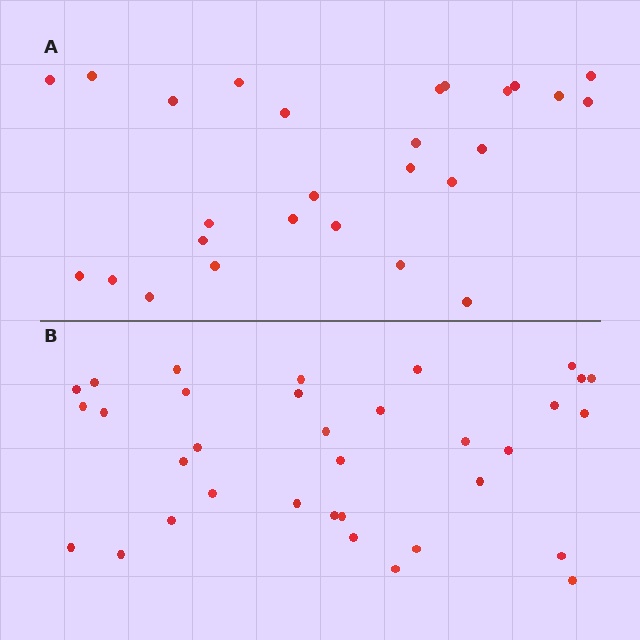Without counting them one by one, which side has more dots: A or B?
Region B (the bottom region) has more dots.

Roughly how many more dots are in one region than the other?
Region B has roughly 8 or so more dots than region A.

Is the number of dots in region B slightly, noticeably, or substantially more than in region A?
Region B has noticeably more, but not dramatically so. The ratio is roughly 1.3 to 1.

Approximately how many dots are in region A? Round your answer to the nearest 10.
About 30 dots. (The exact count is 27, which rounds to 30.)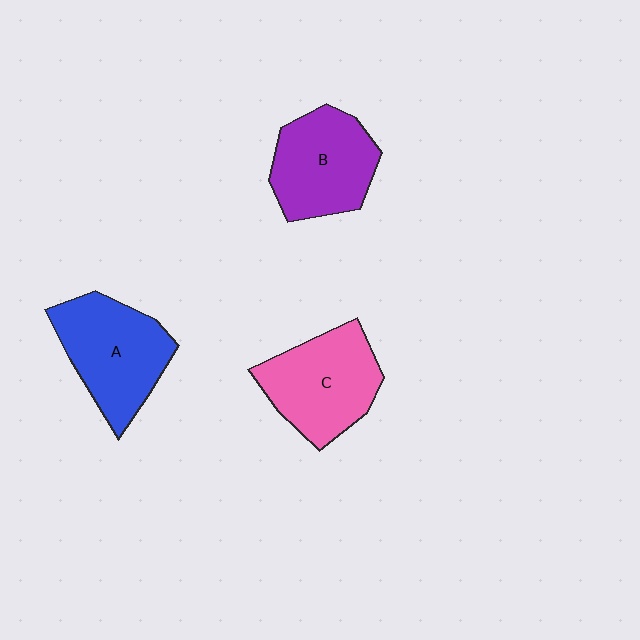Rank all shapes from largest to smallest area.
From largest to smallest: A (blue), C (pink), B (purple).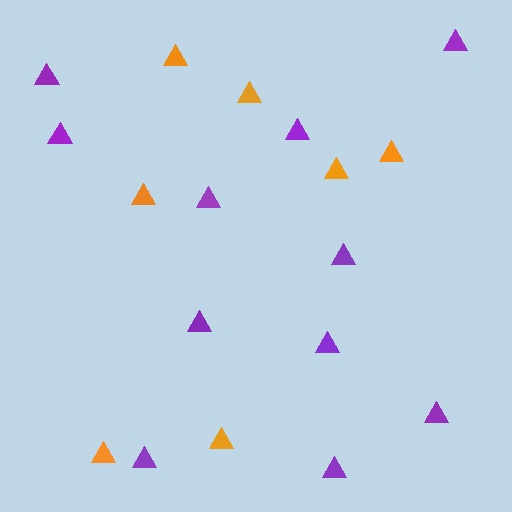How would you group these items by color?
There are 2 groups: one group of purple triangles (11) and one group of orange triangles (7).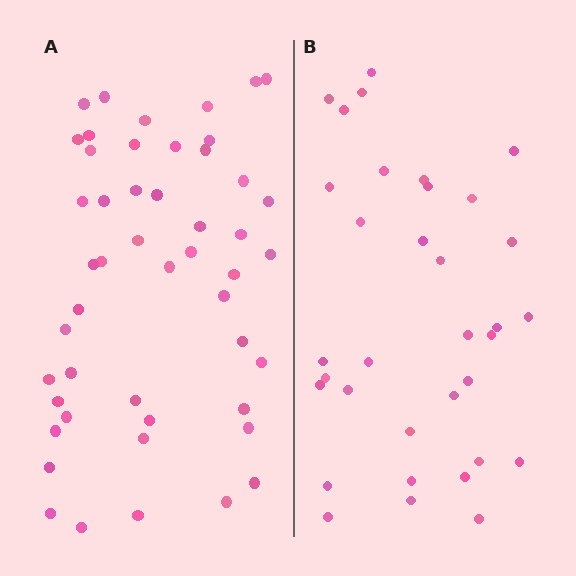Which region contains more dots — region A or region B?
Region A (the left region) has more dots.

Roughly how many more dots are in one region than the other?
Region A has approximately 15 more dots than region B.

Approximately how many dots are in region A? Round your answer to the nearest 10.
About 50 dots. (The exact count is 49, which rounds to 50.)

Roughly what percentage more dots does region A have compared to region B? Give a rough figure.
About 45% more.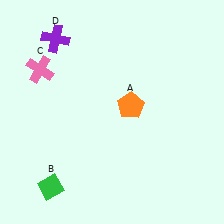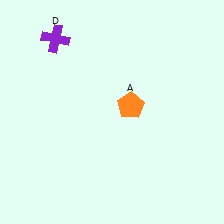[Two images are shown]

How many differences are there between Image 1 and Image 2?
There are 2 differences between the two images.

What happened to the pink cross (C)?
The pink cross (C) was removed in Image 2. It was in the top-left area of Image 1.